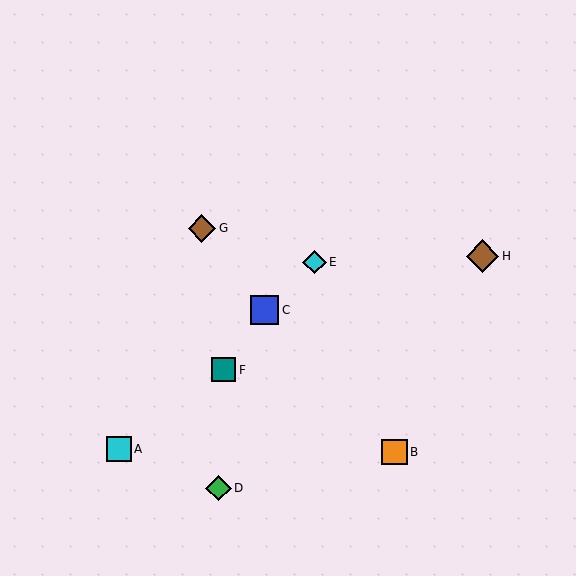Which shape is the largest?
The brown diamond (labeled H) is the largest.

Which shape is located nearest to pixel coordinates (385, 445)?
The orange square (labeled B) at (395, 452) is nearest to that location.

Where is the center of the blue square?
The center of the blue square is at (265, 310).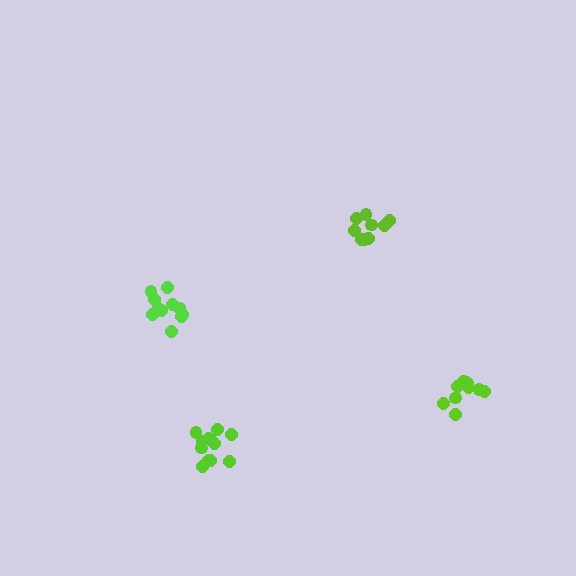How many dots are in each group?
Group 1: 12 dots, Group 2: 11 dots, Group 3: 9 dots, Group 4: 10 dots (42 total).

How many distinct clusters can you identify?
There are 4 distinct clusters.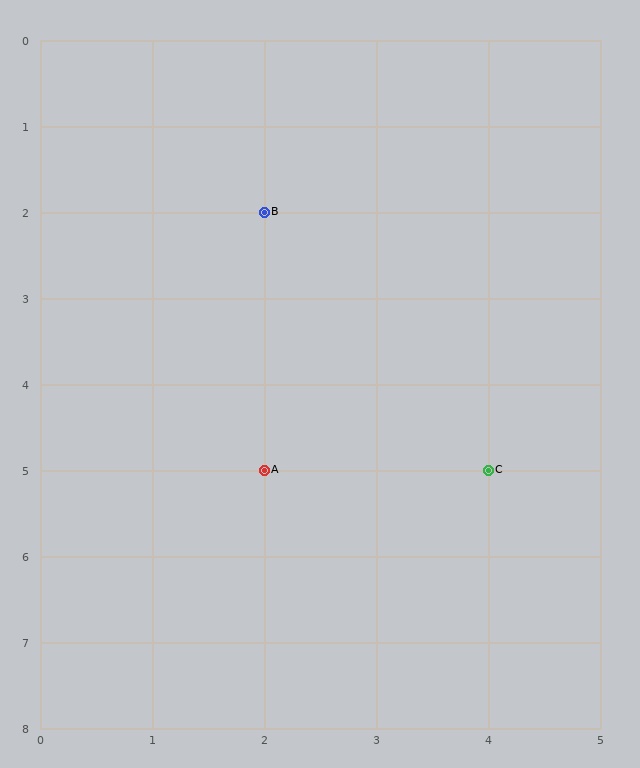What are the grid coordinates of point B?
Point B is at grid coordinates (2, 2).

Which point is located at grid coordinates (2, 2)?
Point B is at (2, 2).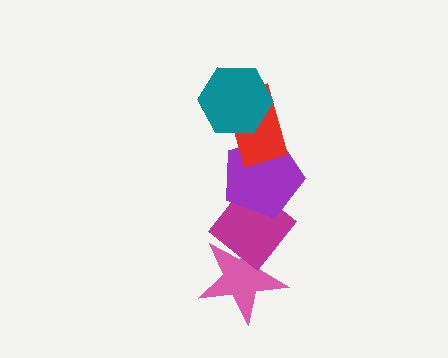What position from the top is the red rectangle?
The red rectangle is 2nd from the top.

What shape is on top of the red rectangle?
The teal hexagon is on top of the red rectangle.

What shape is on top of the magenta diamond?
The purple pentagon is on top of the magenta diamond.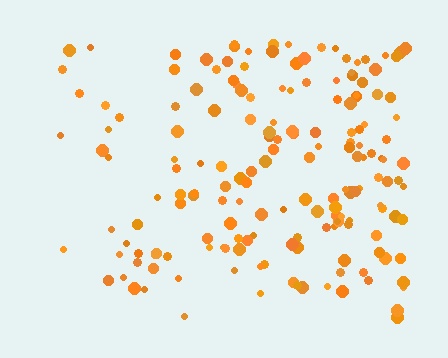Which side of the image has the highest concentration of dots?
The right.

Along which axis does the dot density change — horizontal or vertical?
Horizontal.